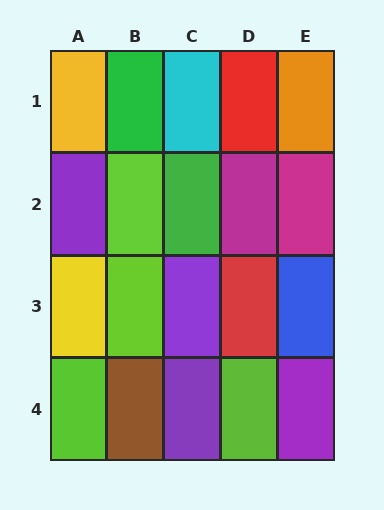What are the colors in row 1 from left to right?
Yellow, green, cyan, red, orange.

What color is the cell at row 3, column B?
Lime.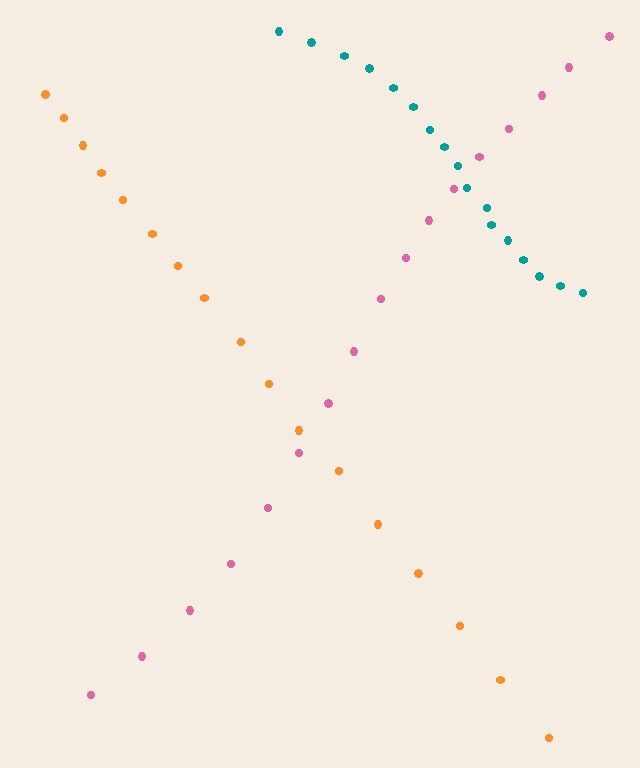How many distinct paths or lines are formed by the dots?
There are 3 distinct paths.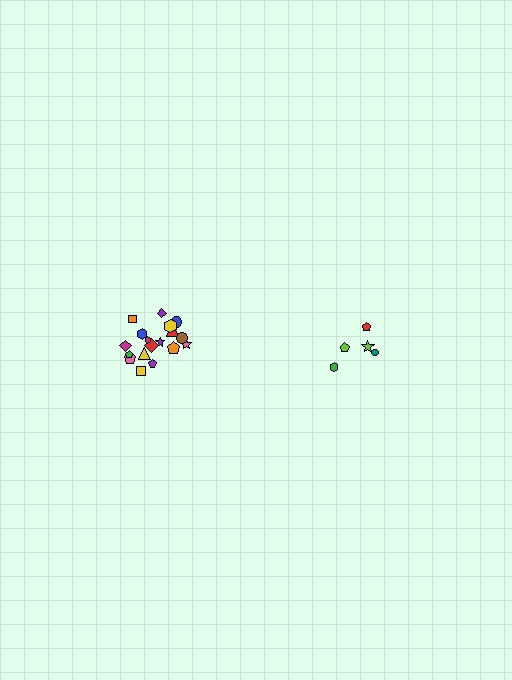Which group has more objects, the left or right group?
The left group.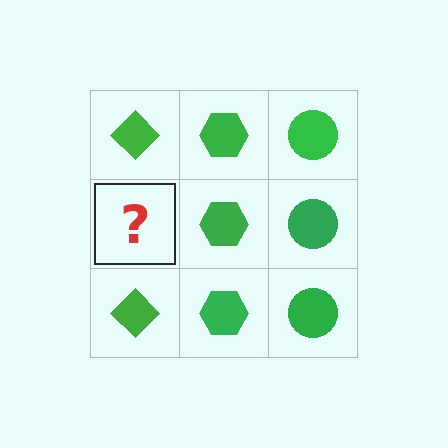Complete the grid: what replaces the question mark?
The question mark should be replaced with a green diamond.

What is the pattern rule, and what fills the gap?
The rule is that each column has a consistent shape. The gap should be filled with a green diamond.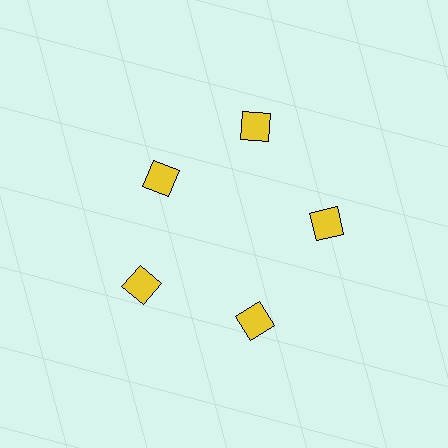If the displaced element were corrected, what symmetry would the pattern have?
It would have 5-fold rotational symmetry — the pattern would map onto itself every 72 degrees.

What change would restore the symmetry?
The symmetry would be restored by moving it outward, back onto the ring so that all 5 squares sit at equal angles and equal distance from the center.